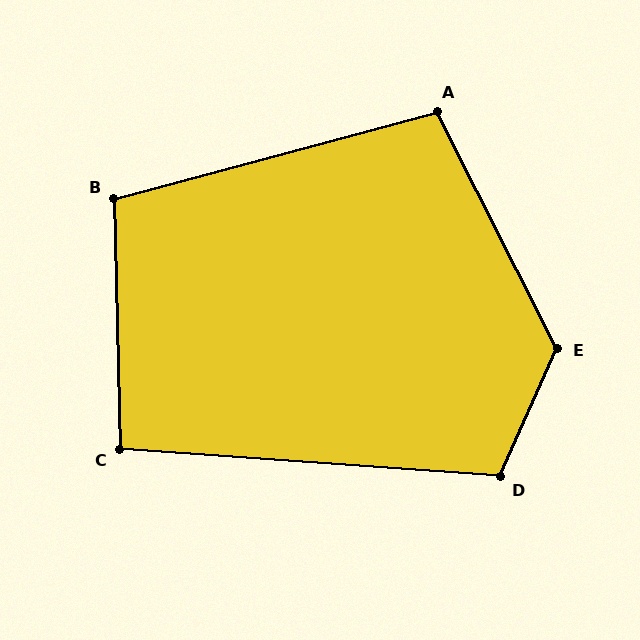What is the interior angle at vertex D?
Approximately 110 degrees (obtuse).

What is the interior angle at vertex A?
Approximately 102 degrees (obtuse).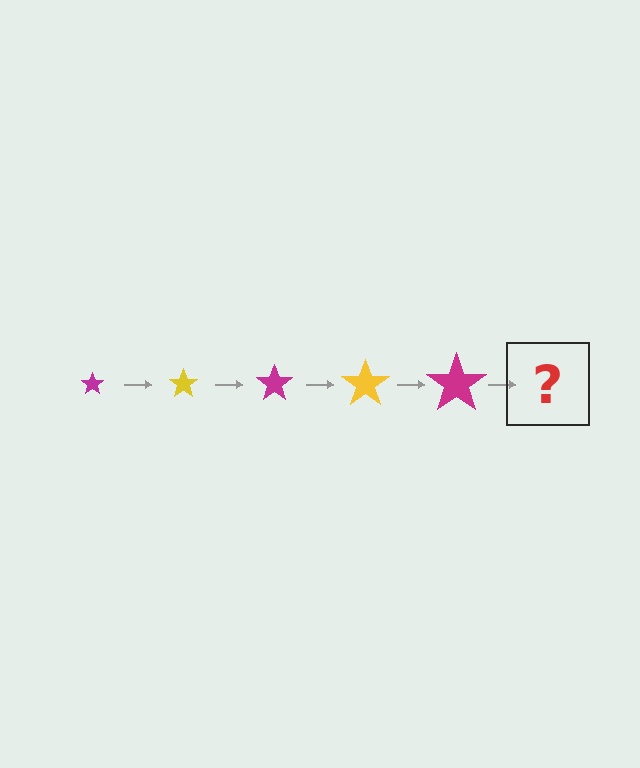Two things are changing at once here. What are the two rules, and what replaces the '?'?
The two rules are that the star grows larger each step and the color cycles through magenta and yellow. The '?' should be a yellow star, larger than the previous one.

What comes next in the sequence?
The next element should be a yellow star, larger than the previous one.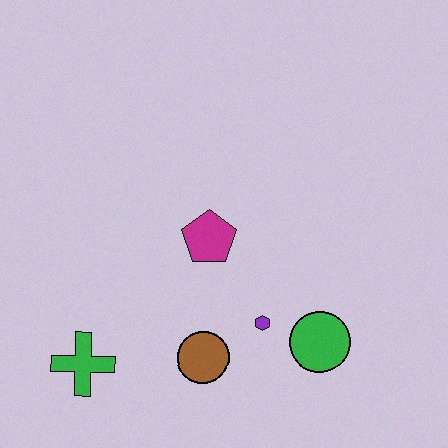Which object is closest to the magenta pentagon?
The purple hexagon is closest to the magenta pentagon.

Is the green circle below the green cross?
No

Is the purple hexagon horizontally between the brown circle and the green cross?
No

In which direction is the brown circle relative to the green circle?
The brown circle is to the left of the green circle.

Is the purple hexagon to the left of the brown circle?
No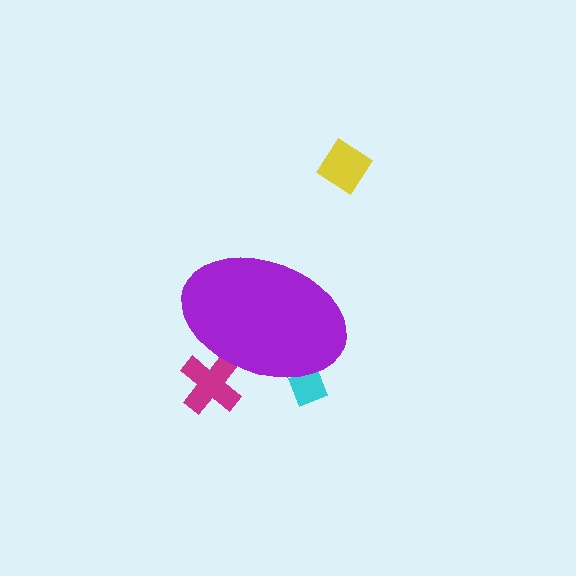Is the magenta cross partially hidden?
Yes, the magenta cross is partially hidden behind the purple ellipse.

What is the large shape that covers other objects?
A purple ellipse.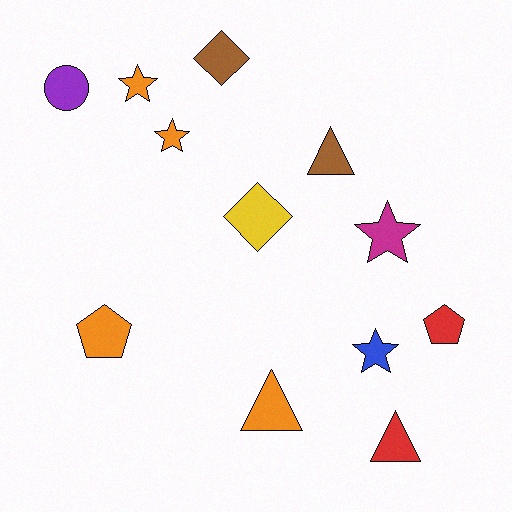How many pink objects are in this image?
There are no pink objects.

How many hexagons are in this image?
There are no hexagons.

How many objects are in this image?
There are 12 objects.